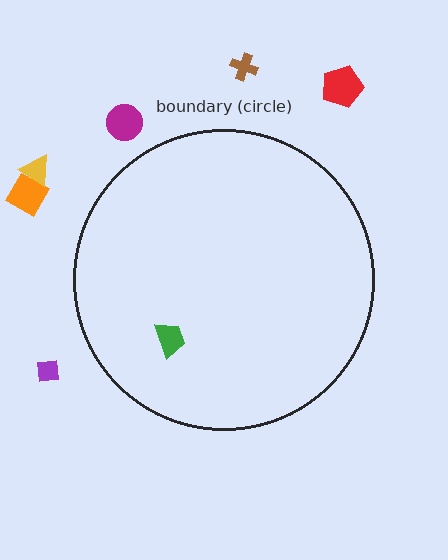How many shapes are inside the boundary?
1 inside, 6 outside.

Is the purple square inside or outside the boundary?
Outside.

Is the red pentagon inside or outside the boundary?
Outside.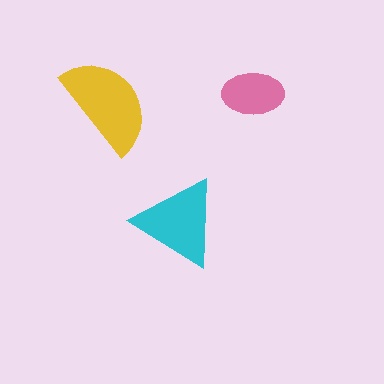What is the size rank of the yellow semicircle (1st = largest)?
1st.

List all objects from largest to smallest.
The yellow semicircle, the cyan triangle, the pink ellipse.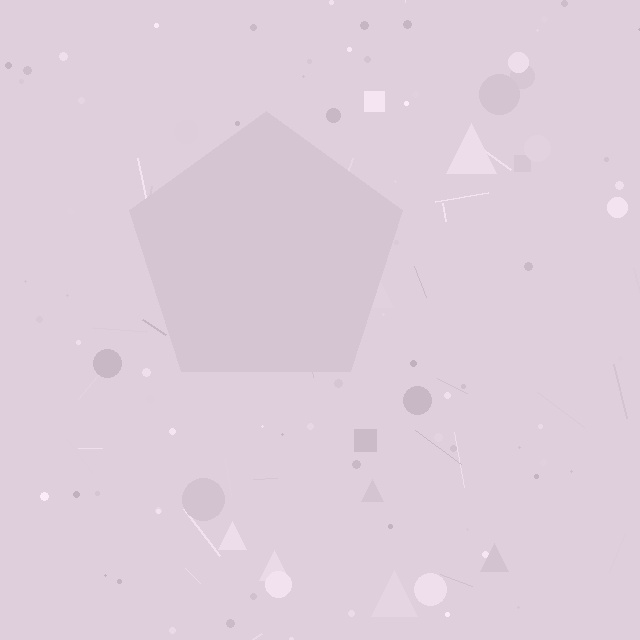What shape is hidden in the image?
A pentagon is hidden in the image.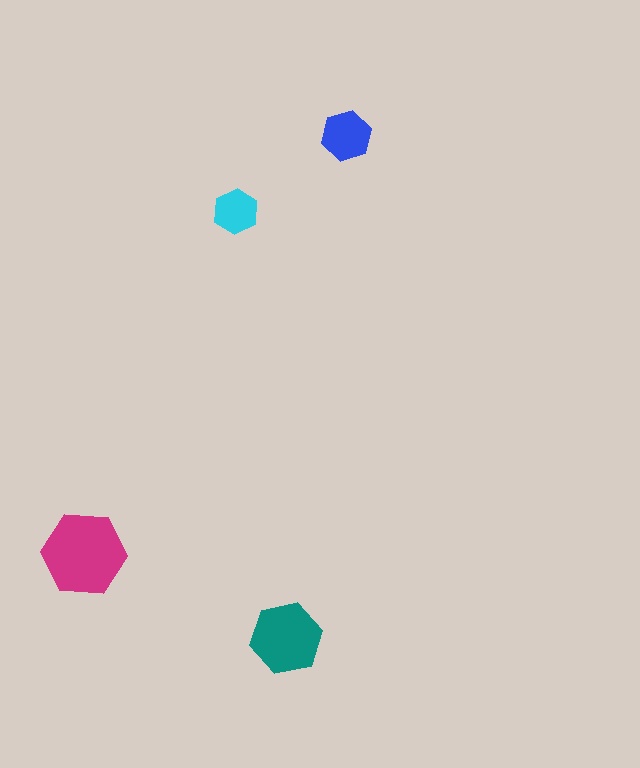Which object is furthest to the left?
The magenta hexagon is leftmost.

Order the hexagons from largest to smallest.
the magenta one, the teal one, the blue one, the cyan one.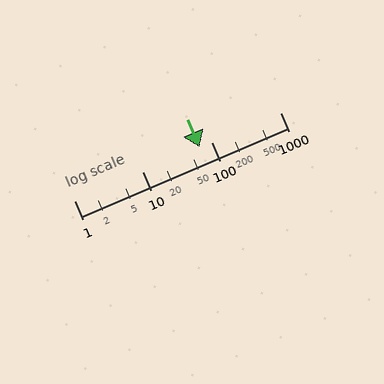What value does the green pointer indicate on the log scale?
The pointer indicates approximately 68.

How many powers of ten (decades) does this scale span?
The scale spans 3 decades, from 1 to 1000.